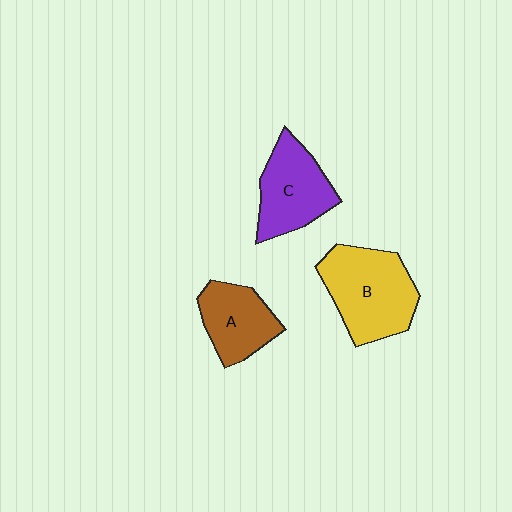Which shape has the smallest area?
Shape A (brown).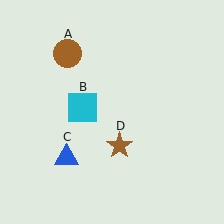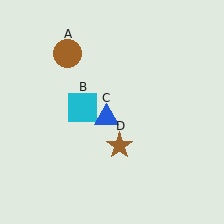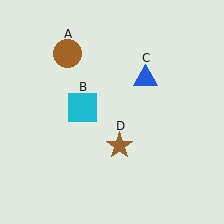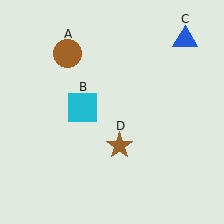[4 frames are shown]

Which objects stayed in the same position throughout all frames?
Brown circle (object A) and cyan square (object B) and brown star (object D) remained stationary.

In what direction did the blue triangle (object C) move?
The blue triangle (object C) moved up and to the right.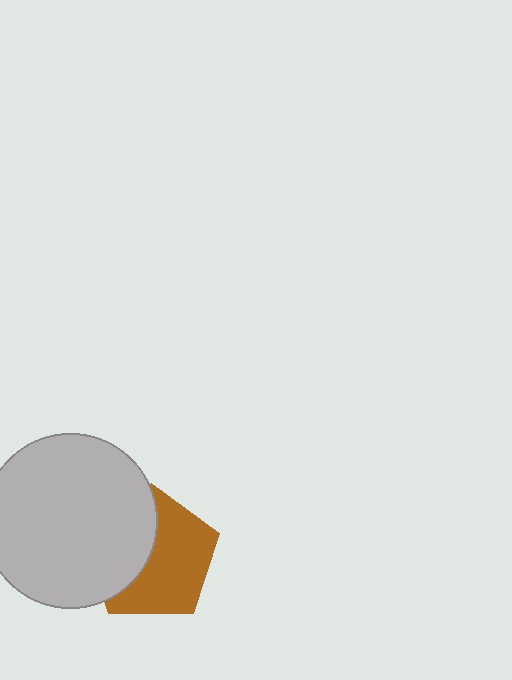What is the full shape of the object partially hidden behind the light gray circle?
The partially hidden object is a brown pentagon.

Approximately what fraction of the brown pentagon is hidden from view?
Roughly 42% of the brown pentagon is hidden behind the light gray circle.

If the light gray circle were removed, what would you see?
You would see the complete brown pentagon.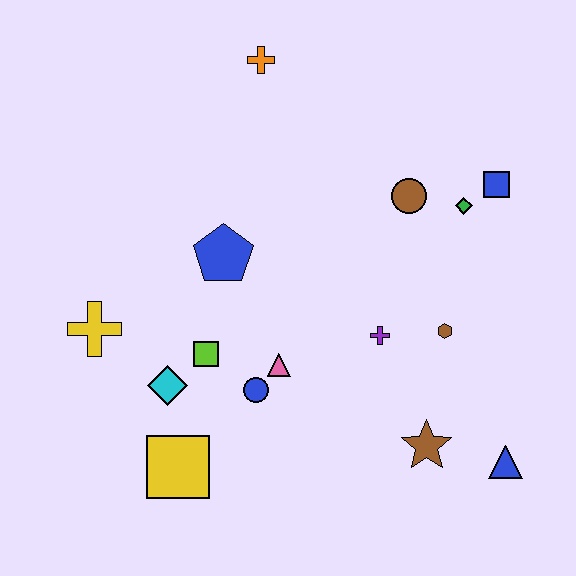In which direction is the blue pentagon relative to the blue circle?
The blue pentagon is above the blue circle.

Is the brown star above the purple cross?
No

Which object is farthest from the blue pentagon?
The blue triangle is farthest from the blue pentagon.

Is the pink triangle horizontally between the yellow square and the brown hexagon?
Yes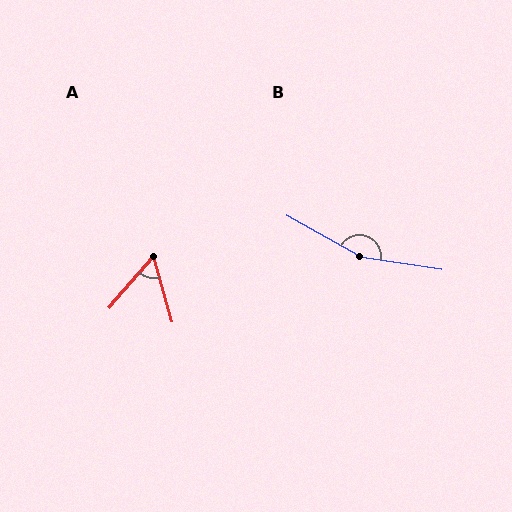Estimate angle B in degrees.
Approximately 159 degrees.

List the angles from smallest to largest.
A (56°), B (159°).